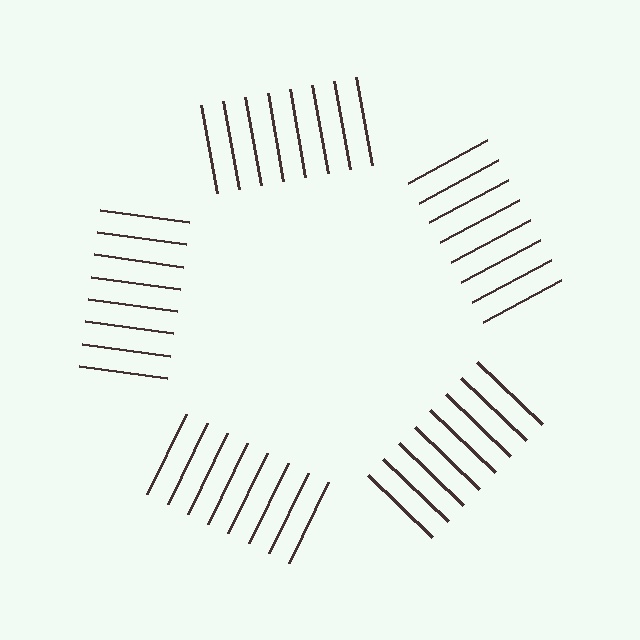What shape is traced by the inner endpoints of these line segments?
An illusory pentagon — the line segments terminate on its edges but no continuous stroke is drawn.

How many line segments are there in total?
40 — 8 along each of the 5 edges.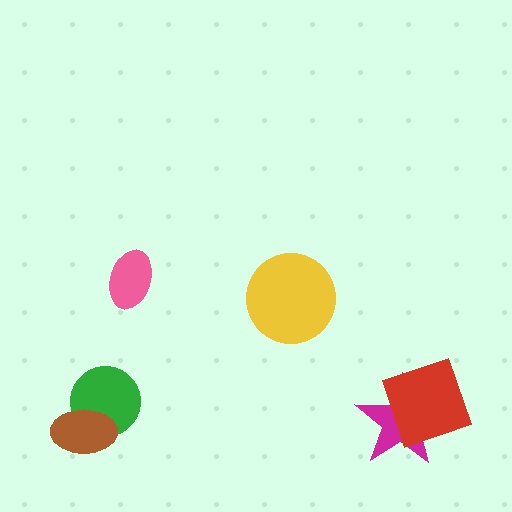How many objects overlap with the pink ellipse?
0 objects overlap with the pink ellipse.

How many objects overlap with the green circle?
1 object overlaps with the green circle.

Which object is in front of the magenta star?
The red square is in front of the magenta star.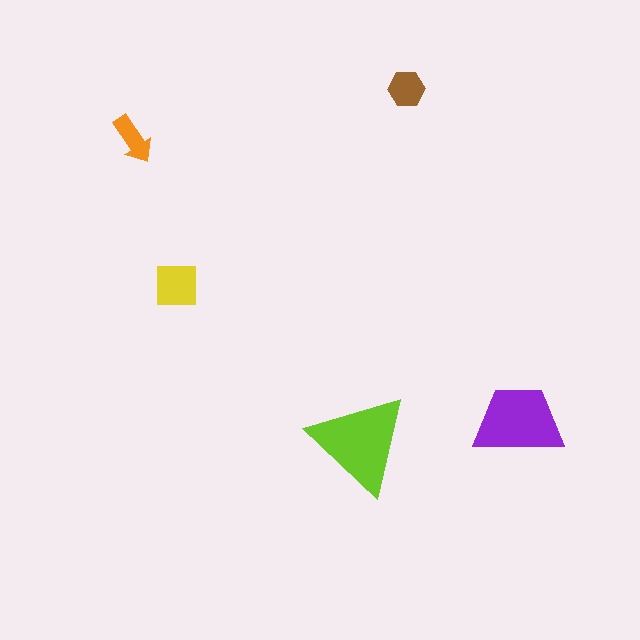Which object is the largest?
The lime triangle.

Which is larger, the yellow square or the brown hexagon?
The yellow square.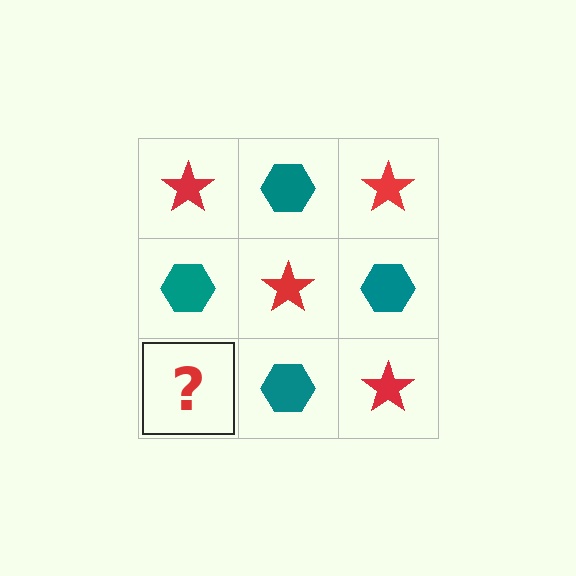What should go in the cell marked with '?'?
The missing cell should contain a red star.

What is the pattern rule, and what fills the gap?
The rule is that it alternates red star and teal hexagon in a checkerboard pattern. The gap should be filled with a red star.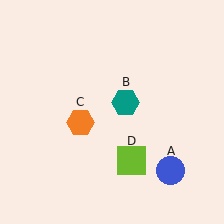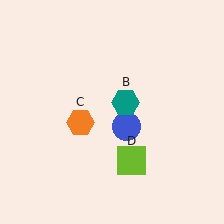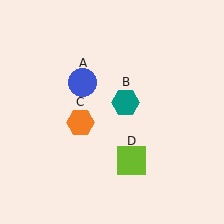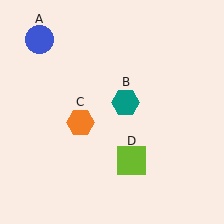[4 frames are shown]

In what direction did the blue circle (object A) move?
The blue circle (object A) moved up and to the left.